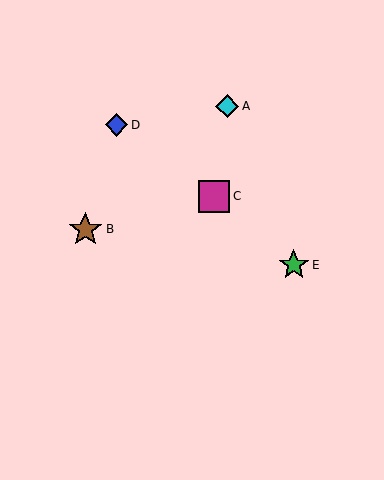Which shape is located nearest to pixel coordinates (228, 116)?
The cyan diamond (labeled A) at (227, 106) is nearest to that location.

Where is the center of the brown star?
The center of the brown star is at (85, 229).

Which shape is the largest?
The brown star (labeled B) is the largest.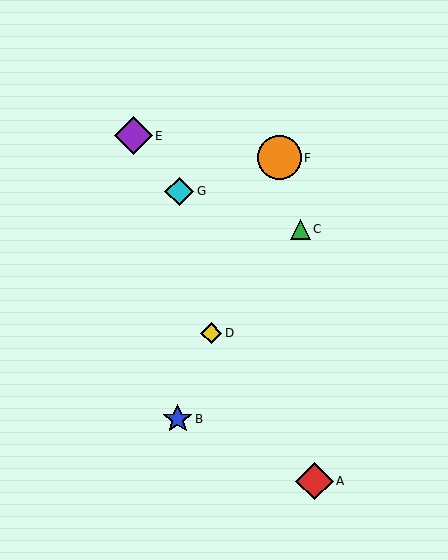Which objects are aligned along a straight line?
Objects B, D, F are aligned along a straight line.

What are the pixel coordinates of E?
Object E is at (133, 136).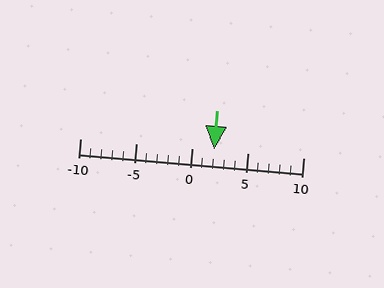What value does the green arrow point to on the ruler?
The green arrow points to approximately 2.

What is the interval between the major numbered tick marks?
The major tick marks are spaced 5 units apart.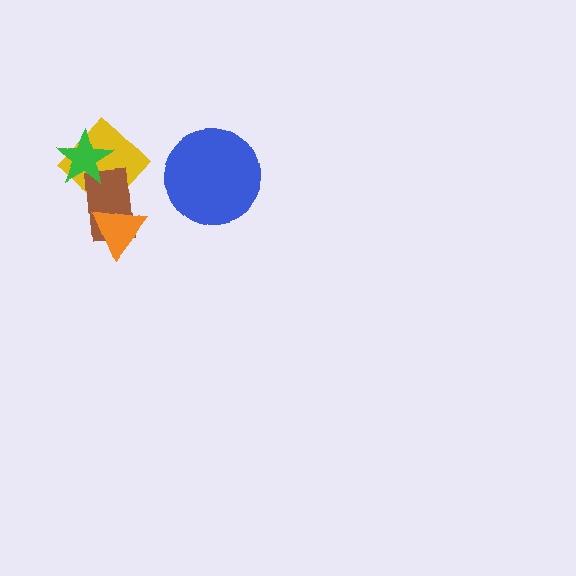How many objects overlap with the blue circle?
0 objects overlap with the blue circle.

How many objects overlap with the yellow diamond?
3 objects overlap with the yellow diamond.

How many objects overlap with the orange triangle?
2 objects overlap with the orange triangle.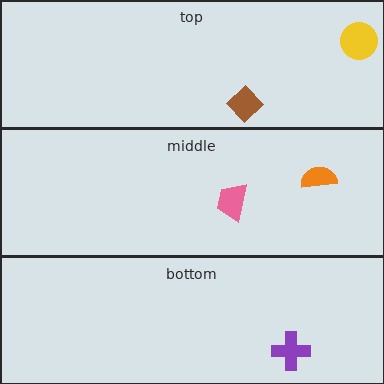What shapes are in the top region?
The brown diamond, the yellow circle.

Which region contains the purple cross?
The bottom region.